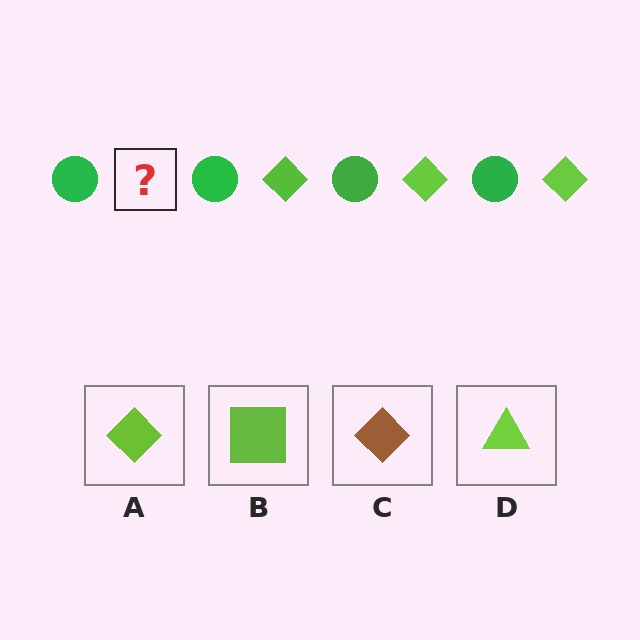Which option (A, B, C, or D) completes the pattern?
A.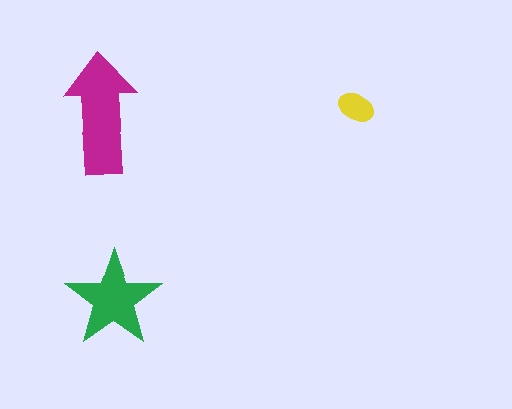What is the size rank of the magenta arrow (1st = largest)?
1st.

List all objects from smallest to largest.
The yellow ellipse, the green star, the magenta arrow.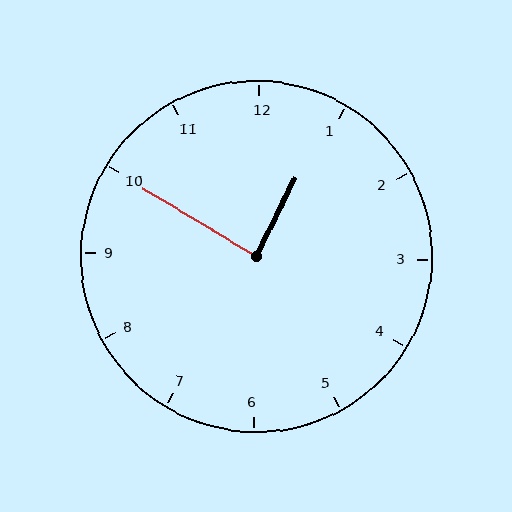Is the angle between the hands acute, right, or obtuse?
It is right.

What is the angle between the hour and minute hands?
Approximately 85 degrees.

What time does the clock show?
12:50.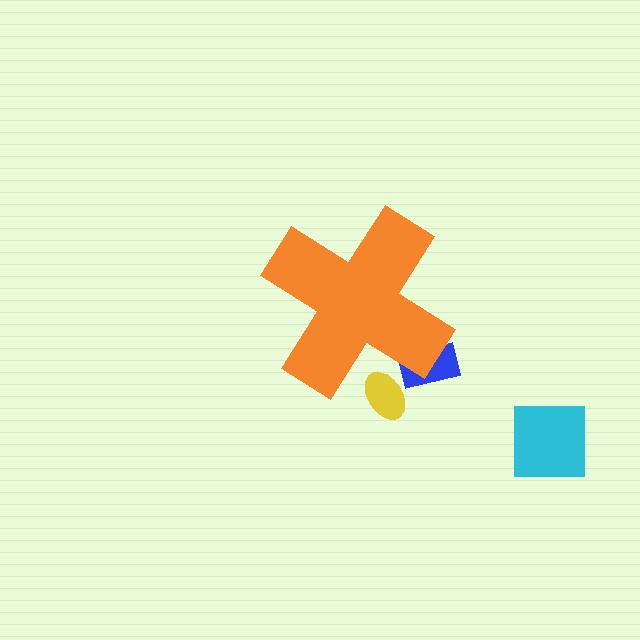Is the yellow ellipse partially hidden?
Yes, the yellow ellipse is partially hidden behind the orange cross.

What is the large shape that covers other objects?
An orange cross.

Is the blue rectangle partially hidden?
Yes, the blue rectangle is partially hidden behind the orange cross.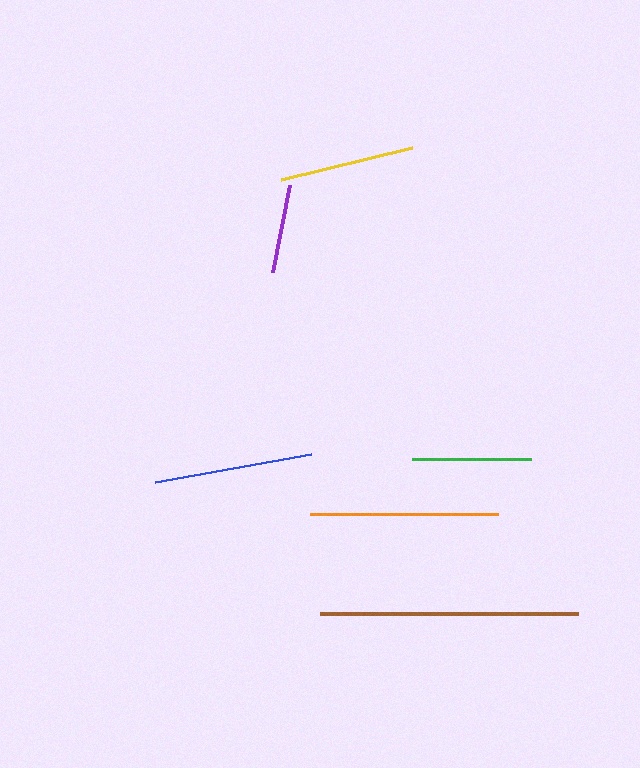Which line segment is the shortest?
The purple line is the shortest at approximately 89 pixels.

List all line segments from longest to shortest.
From longest to shortest: brown, orange, blue, yellow, green, purple.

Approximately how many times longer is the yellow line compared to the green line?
The yellow line is approximately 1.1 times the length of the green line.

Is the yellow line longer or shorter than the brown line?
The brown line is longer than the yellow line.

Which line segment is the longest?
The brown line is the longest at approximately 259 pixels.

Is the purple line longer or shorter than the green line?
The green line is longer than the purple line.